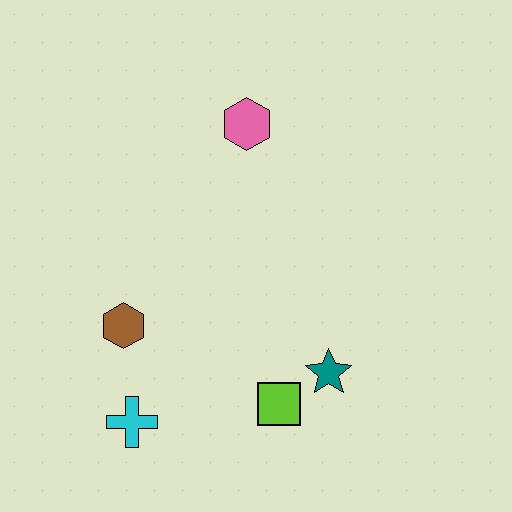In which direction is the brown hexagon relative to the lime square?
The brown hexagon is to the left of the lime square.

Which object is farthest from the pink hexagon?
The cyan cross is farthest from the pink hexagon.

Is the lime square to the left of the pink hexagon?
No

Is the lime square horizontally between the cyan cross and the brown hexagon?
No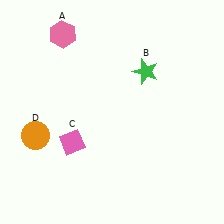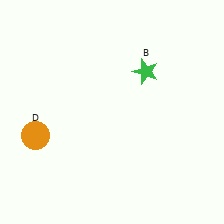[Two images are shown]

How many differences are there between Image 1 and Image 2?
There are 2 differences between the two images.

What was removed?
The pink hexagon (A), the pink diamond (C) were removed in Image 2.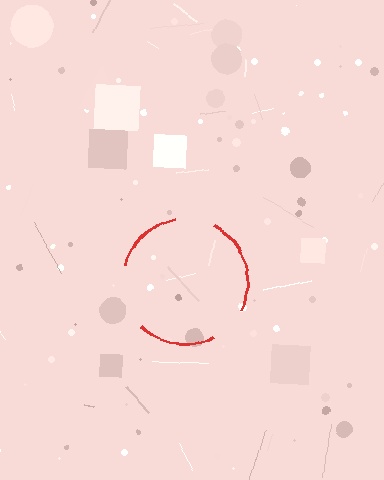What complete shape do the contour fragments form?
The contour fragments form a circle.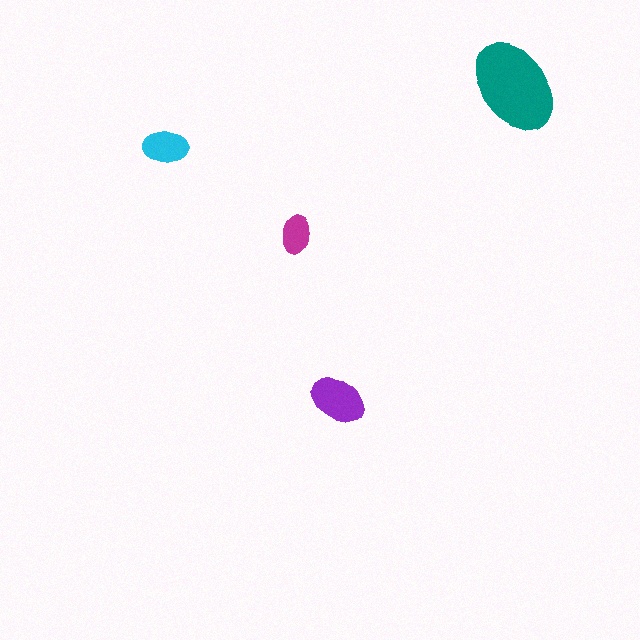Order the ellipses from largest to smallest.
the teal one, the purple one, the cyan one, the magenta one.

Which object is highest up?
The teal ellipse is topmost.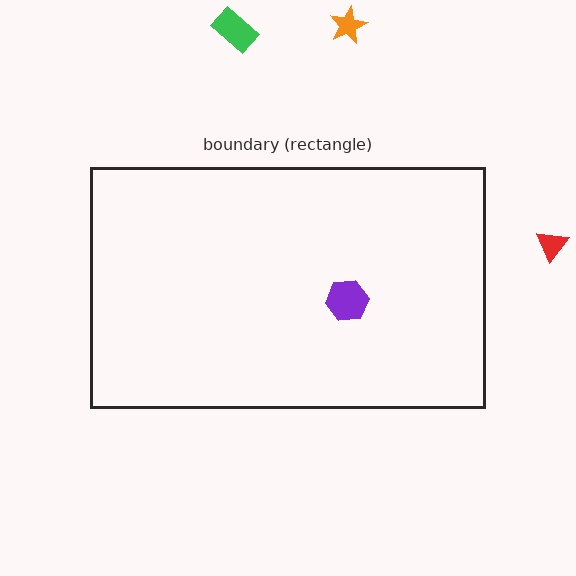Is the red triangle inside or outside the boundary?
Outside.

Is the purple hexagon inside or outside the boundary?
Inside.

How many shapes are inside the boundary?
1 inside, 3 outside.